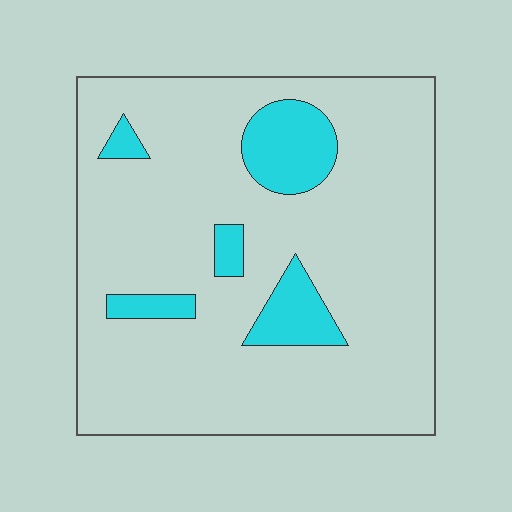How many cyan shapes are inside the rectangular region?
5.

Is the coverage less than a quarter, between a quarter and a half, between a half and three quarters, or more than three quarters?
Less than a quarter.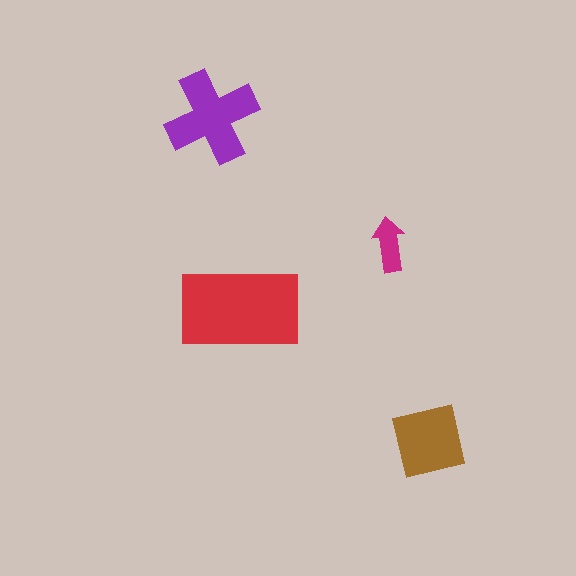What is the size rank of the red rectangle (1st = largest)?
1st.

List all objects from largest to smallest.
The red rectangle, the purple cross, the brown square, the magenta arrow.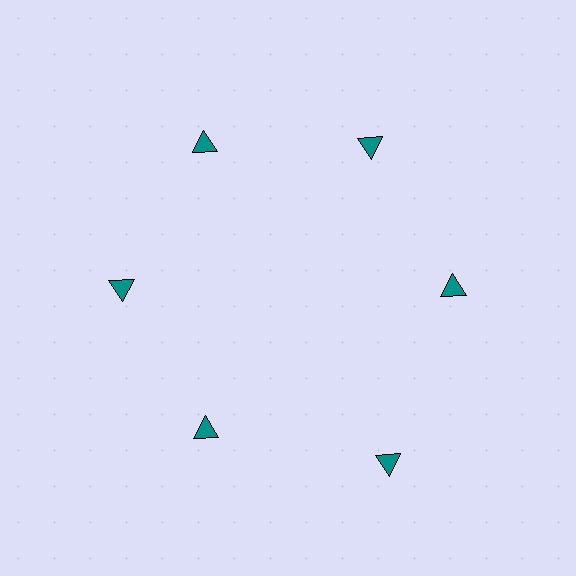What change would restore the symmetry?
The symmetry would be restored by moving it inward, back onto the ring so that all 6 triangles sit at equal angles and equal distance from the center.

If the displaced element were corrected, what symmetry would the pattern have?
It would have 6-fold rotational symmetry — the pattern would map onto itself every 60 degrees.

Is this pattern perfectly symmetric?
No. The 6 teal triangles are arranged in a ring, but one element near the 5 o'clock position is pushed outward from the center, breaking the 6-fold rotational symmetry.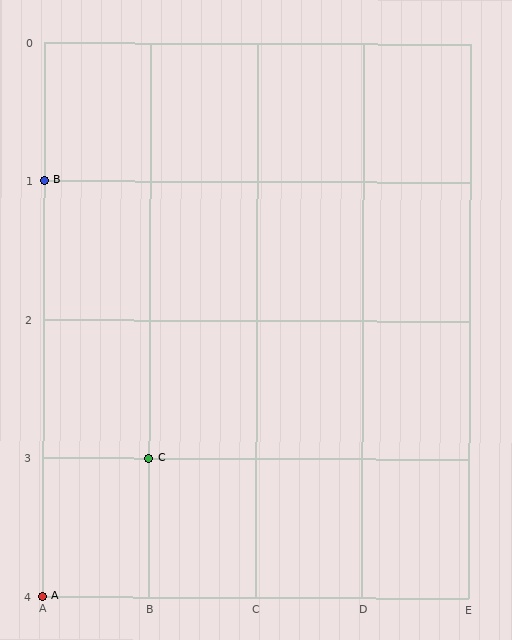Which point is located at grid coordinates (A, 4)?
Point A is at (A, 4).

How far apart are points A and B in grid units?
Points A and B are 3 rows apart.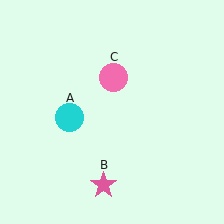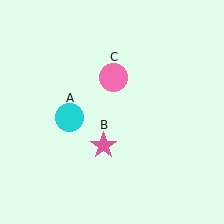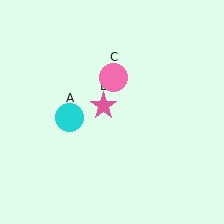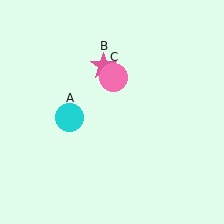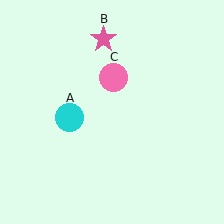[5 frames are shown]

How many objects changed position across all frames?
1 object changed position: pink star (object B).